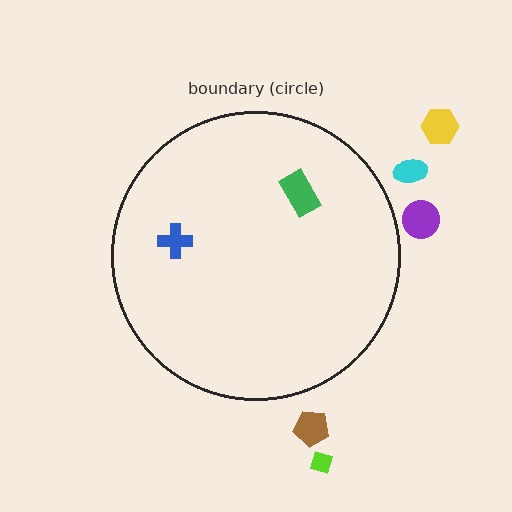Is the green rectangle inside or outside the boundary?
Inside.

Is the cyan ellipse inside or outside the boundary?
Outside.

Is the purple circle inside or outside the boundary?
Outside.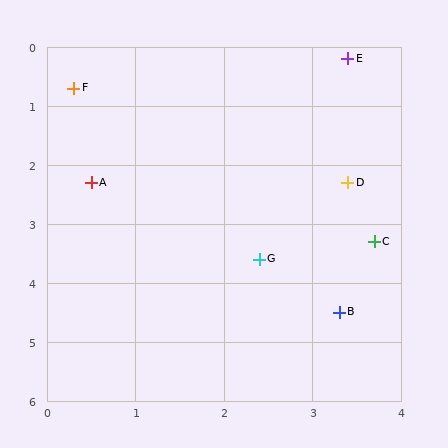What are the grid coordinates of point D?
Point D is at approximately (3.4, 2.3).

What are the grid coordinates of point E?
Point E is at approximately (3.4, 0.2).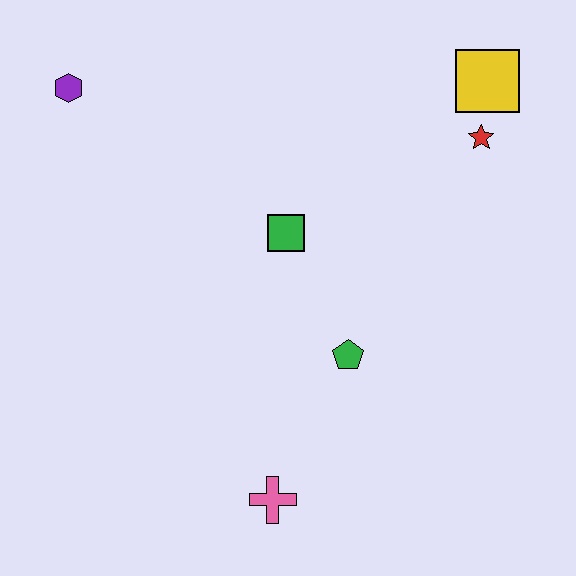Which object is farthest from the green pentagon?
The purple hexagon is farthest from the green pentagon.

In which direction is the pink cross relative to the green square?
The pink cross is below the green square.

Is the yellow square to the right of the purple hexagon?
Yes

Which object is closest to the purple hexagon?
The green square is closest to the purple hexagon.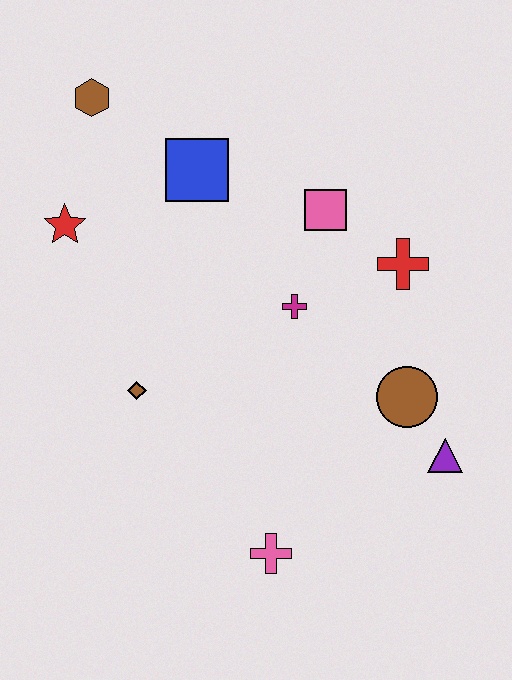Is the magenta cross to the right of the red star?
Yes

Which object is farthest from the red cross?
The brown hexagon is farthest from the red cross.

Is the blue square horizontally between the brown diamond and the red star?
No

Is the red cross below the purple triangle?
No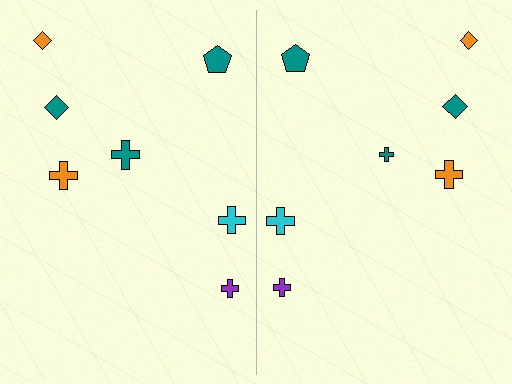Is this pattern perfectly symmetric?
No, the pattern is not perfectly symmetric. The teal cross on the right side has a different size than its mirror counterpart.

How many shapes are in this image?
There are 14 shapes in this image.